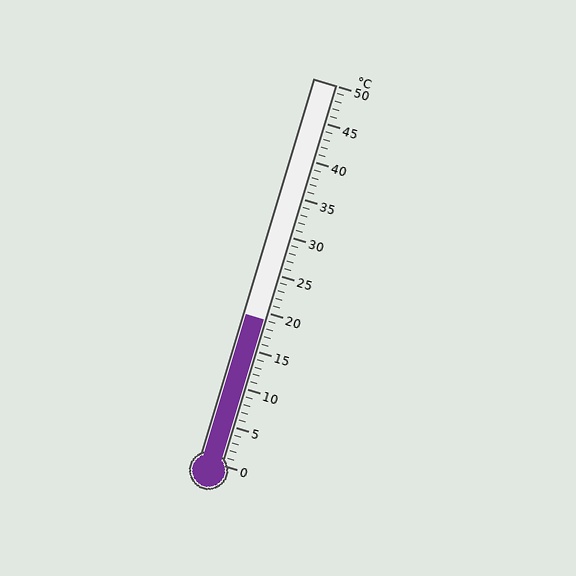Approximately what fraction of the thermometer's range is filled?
The thermometer is filled to approximately 40% of its range.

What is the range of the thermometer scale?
The thermometer scale ranges from 0°C to 50°C.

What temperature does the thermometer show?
The thermometer shows approximately 19°C.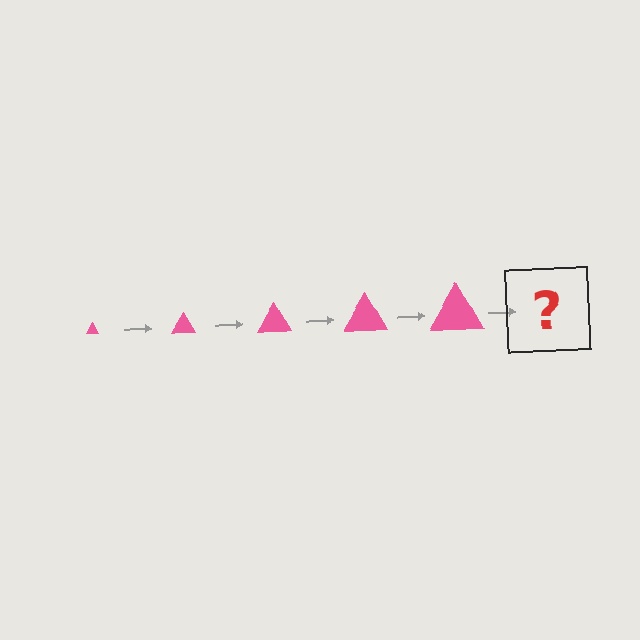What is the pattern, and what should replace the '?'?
The pattern is that the triangle gets progressively larger each step. The '?' should be a pink triangle, larger than the previous one.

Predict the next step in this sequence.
The next step is a pink triangle, larger than the previous one.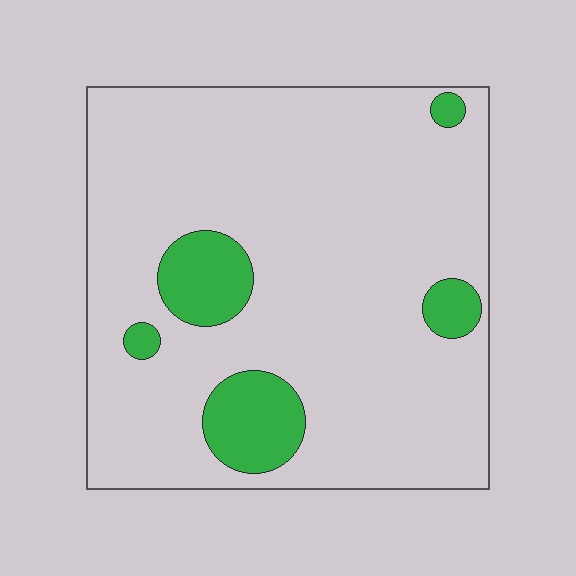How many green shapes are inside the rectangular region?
5.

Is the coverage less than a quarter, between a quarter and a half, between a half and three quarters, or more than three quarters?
Less than a quarter.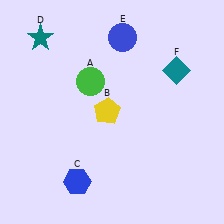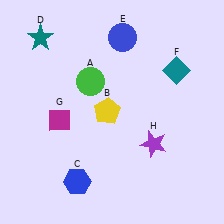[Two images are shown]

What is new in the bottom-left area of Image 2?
A magenta diamond (G) was added in the bottom-left area of Image 2.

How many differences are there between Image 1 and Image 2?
There are 2 differences between the two images.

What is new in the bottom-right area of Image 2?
A purple star (H) was added in the bottom-right area of Image 2.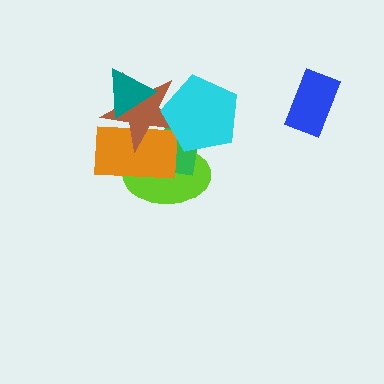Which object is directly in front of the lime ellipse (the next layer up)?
The green rectangle is directly in front of the lime ellipse.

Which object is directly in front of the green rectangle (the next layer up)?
The orange rectangle is directly in front of the green rectangle.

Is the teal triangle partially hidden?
No, no other shape covers it.